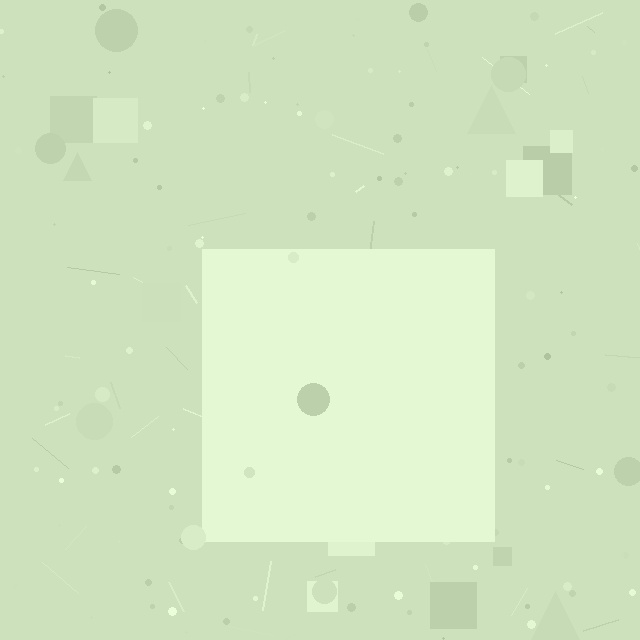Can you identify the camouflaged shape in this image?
The camouflaged shape is a square.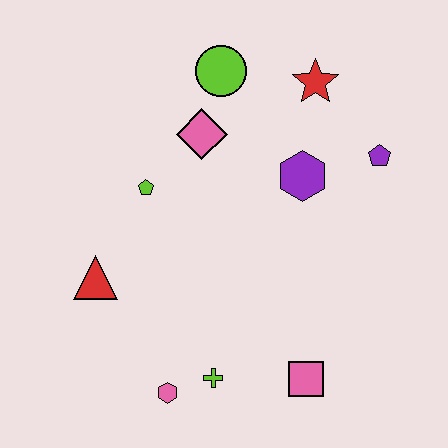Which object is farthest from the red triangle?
The purple pentagon is farthest from the red triangle.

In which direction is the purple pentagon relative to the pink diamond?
The purple pentagon is to the right of the pink diamond.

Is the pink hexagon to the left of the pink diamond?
Yes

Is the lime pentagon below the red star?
Yes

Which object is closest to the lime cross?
The pink hexagon is closest to the lime cross.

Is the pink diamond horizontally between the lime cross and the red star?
No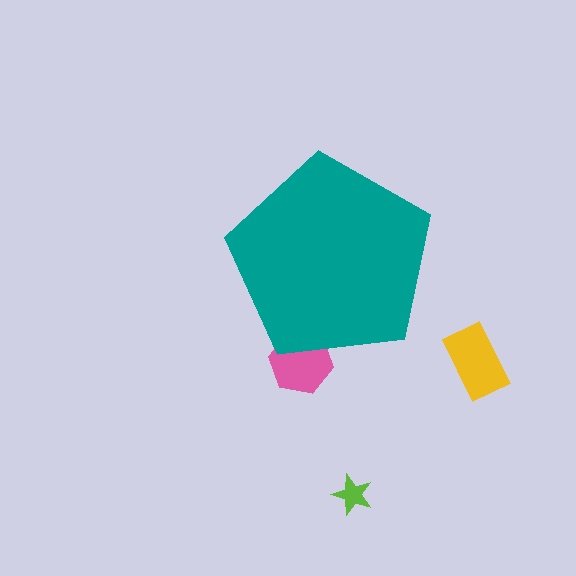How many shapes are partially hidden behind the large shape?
1 shape is partially hidden.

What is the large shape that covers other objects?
A teal pentagon.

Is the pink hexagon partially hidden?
Yes, the pink hexagon is partially hidden behind the teal pentagon.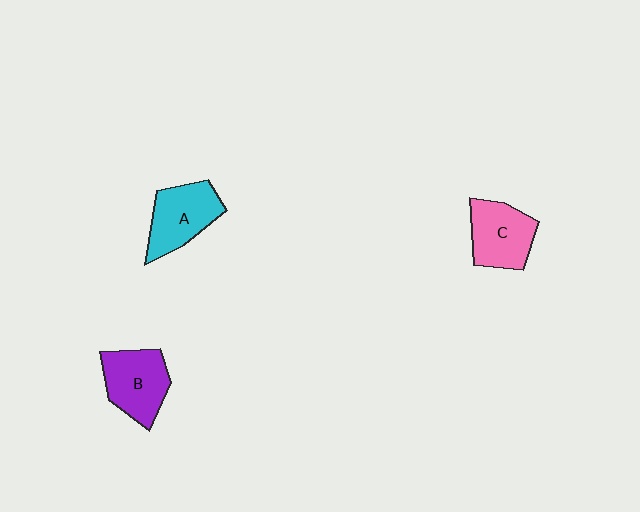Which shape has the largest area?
Shape B (purple).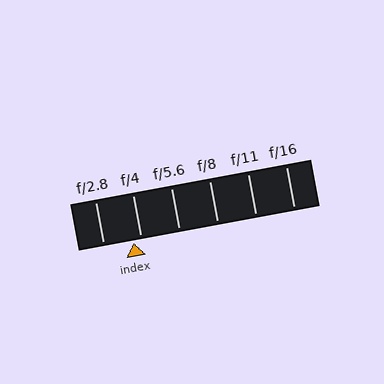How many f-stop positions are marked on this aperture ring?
There are 6 f-stop positions marked.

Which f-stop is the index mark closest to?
The index mark is closest to f/4.